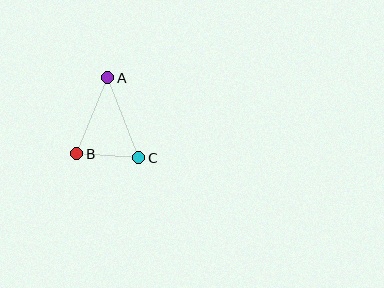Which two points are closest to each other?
Points B and C are closest to each other.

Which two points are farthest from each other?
Points A and C are farthest from each other.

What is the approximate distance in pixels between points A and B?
The distance between A and B is approximately 82 pixels.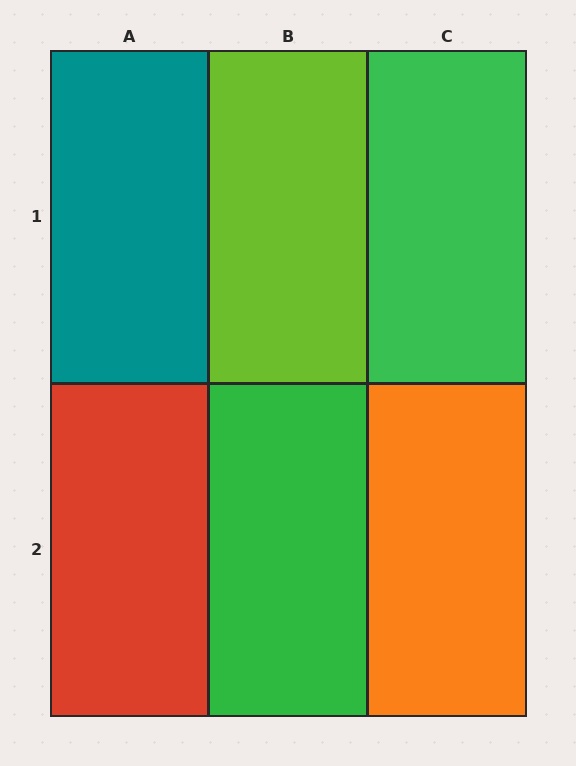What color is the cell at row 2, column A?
Red.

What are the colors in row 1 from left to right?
Teal, lime, green.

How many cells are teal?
1 cell is teal.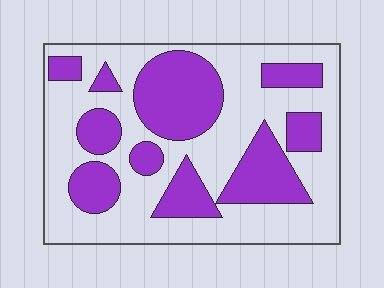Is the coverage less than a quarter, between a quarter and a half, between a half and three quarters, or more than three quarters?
Between a quarter and a half.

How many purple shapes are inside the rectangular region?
10.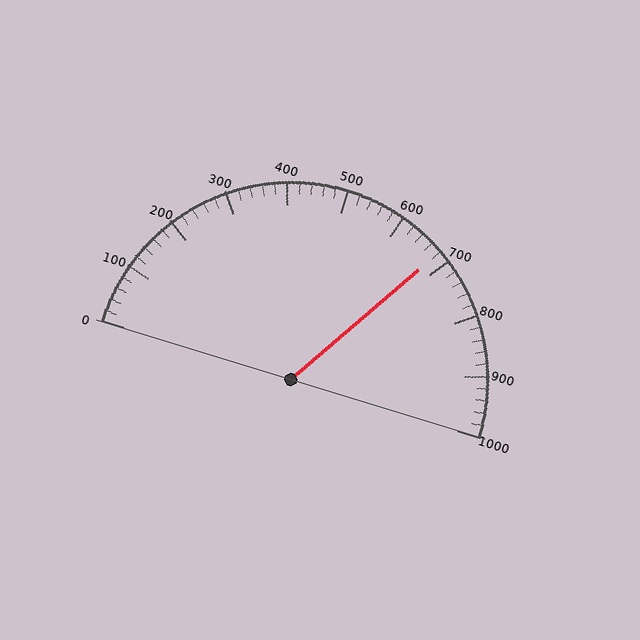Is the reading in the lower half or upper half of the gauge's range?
The reading is in the upper half of the range (0 to 1000).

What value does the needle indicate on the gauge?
The needle indicates approximately 680.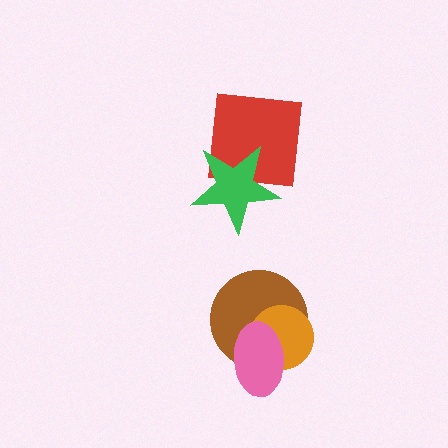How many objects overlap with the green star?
1 object overlaps with the green star.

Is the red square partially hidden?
Yes, it is partially covered by another shape.